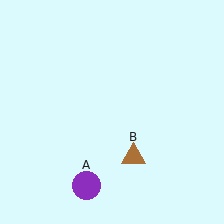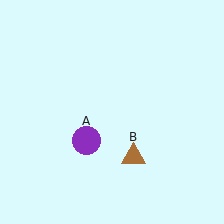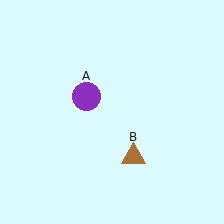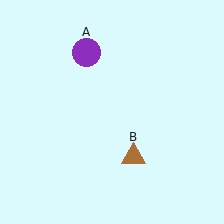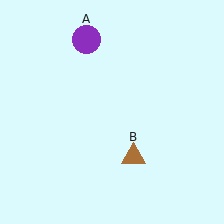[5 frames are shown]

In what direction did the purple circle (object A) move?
The purple circle (object A) moved up.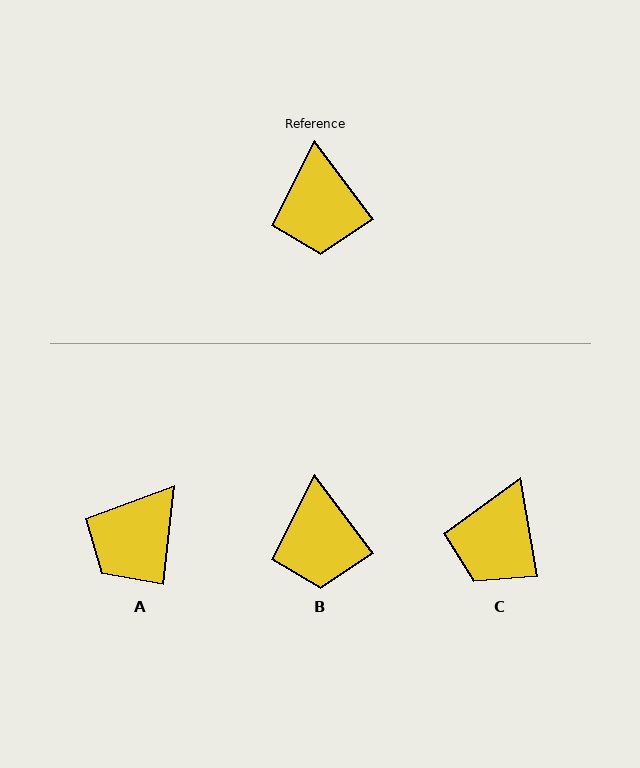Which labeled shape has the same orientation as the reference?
B.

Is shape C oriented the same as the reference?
No, it is off by about 27 degrees.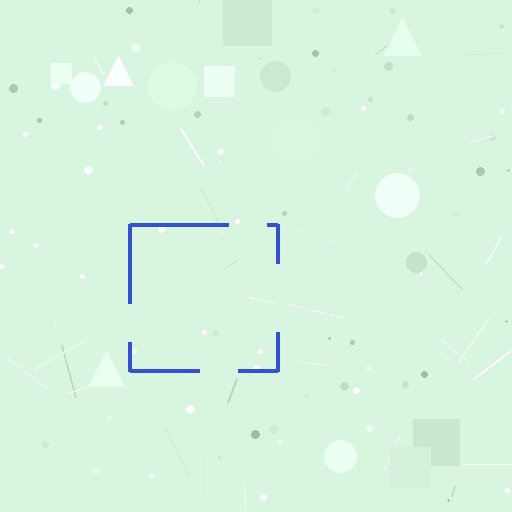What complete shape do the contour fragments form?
The contour fragments form a square.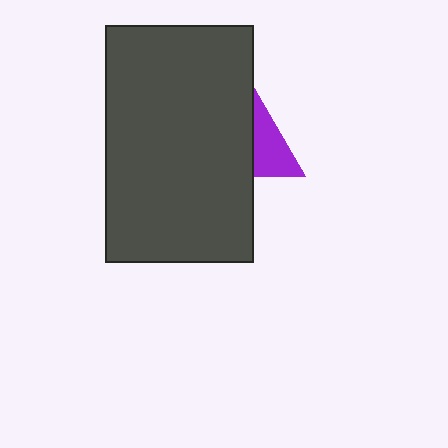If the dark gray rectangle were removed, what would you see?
You would see the complete purple triangle.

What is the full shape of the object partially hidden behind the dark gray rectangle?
The partially hidden object is a purple triangle.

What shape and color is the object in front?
The object in front is a dark gray rectangle.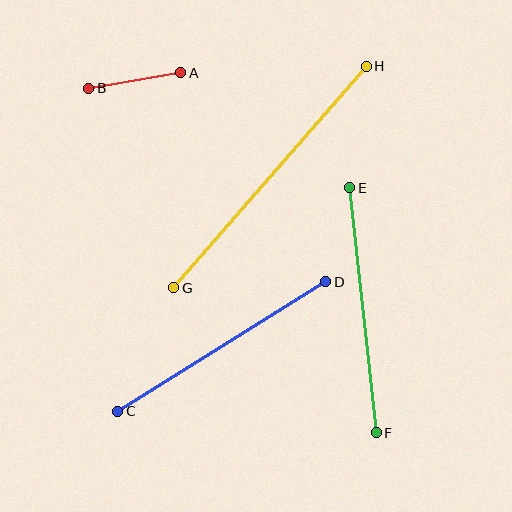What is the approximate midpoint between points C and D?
The midpoint is at approximately (222, 347) pixels.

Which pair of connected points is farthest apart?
Points G and H are farthest apart.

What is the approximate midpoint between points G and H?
The midpoint is at approximately (270, 177) pixels.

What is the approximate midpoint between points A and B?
The midpoint is at approximately (135, 80) pixels.